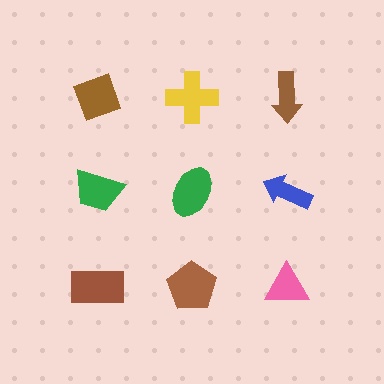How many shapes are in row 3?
3 shapes.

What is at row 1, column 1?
A brown diamond.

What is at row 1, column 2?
A yellow cross.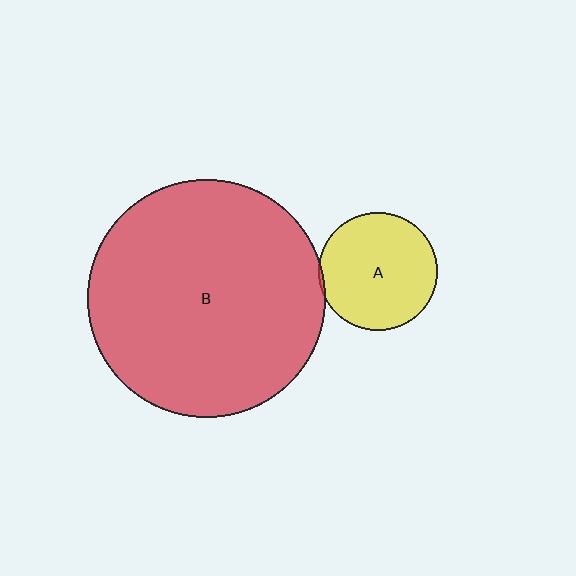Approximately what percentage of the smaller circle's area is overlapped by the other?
Approximately 5%.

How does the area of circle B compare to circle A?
Approximately 4.0 times.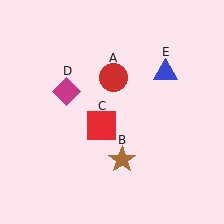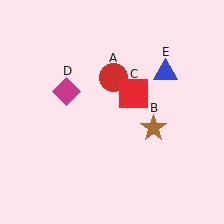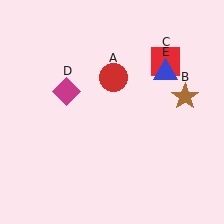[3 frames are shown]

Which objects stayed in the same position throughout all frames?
Red circle (object A) and magenta diamond (object D) and blue triangle (object E) remained stationary.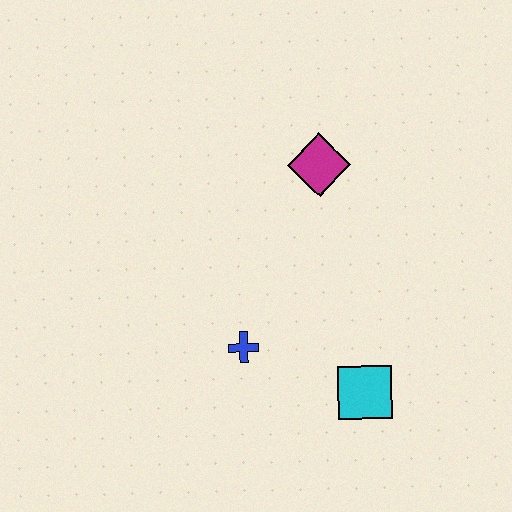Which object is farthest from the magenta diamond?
The cyan square is farthest from the magenta diamond.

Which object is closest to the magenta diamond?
The blue cross is closest to the magenta diamond.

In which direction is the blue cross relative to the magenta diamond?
The blue cross is below the magenta diamond.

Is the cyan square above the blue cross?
No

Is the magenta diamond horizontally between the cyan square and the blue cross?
Yes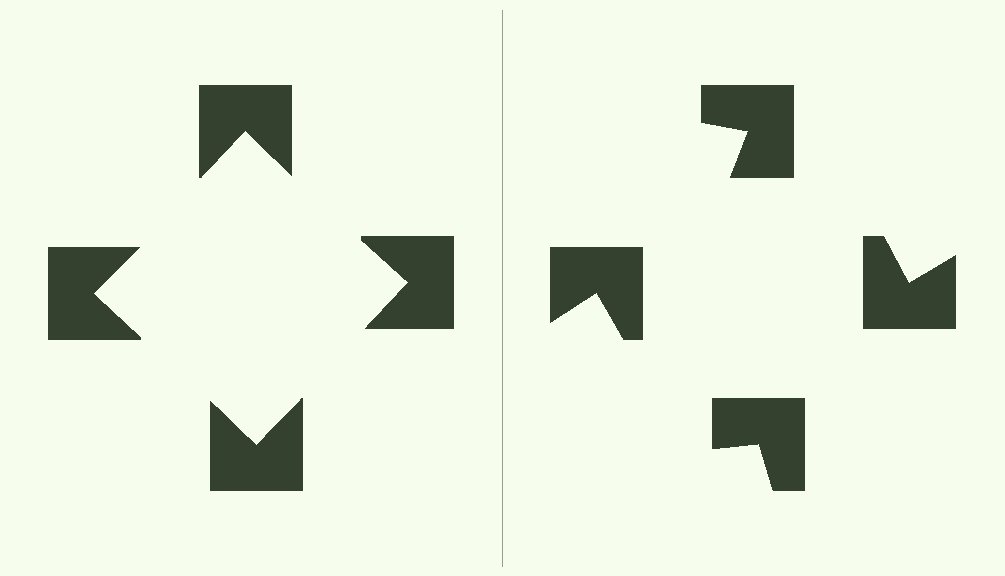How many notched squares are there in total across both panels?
8 — 4 on each side.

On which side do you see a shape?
An illusory square appears on the left side. On the right side the wedge cuts are rotated, so no coherent shape forms.